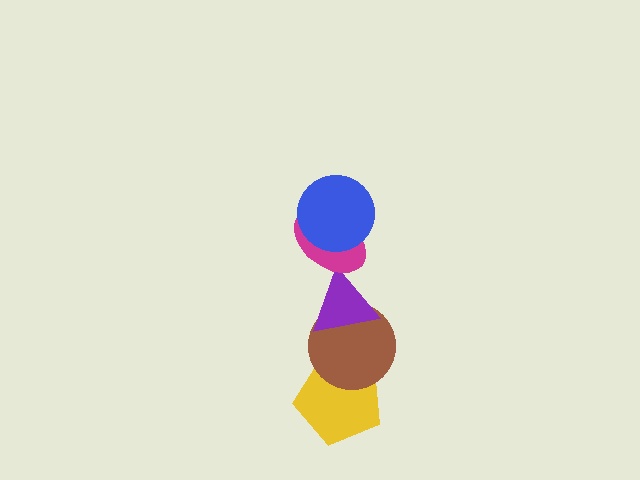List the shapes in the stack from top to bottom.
From top to bottom: the blue circle, the magenta ellipse, the purple triangle, the brown circle, the yellow pentagon.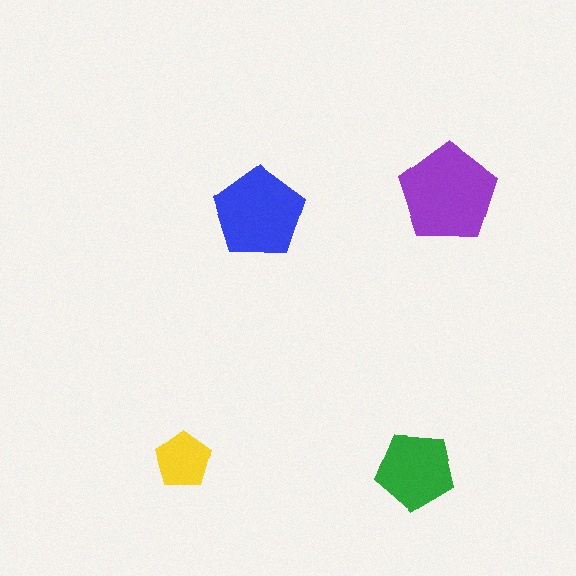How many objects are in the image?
There are 4 objects in the image.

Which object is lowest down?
The green pentagon is bottommost.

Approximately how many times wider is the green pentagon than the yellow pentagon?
About 1.5 times wider.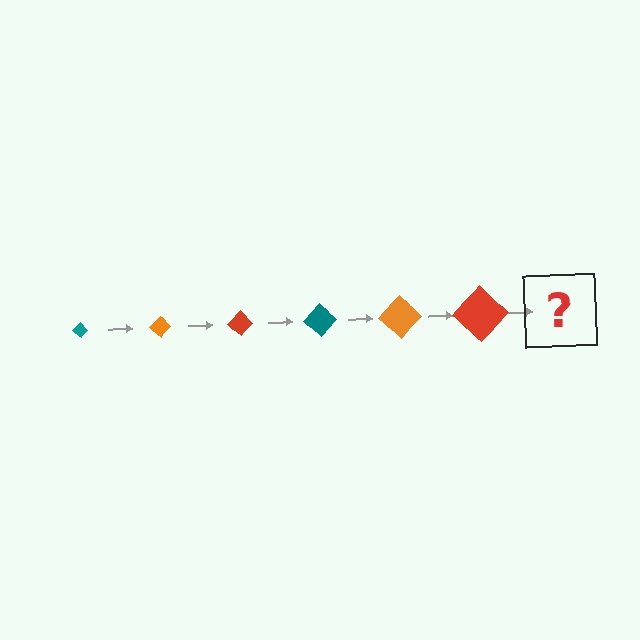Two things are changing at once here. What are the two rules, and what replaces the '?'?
The two rules are that the diamond grows larger each step and the color cycles through teal, orange, and red. The '?' should be a teal diamond, larger than the previous one.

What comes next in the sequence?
The next element should be a teal diamond, larger than the previous one.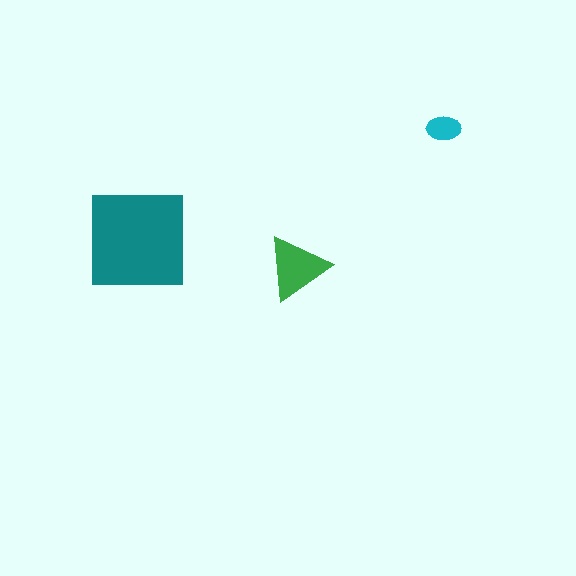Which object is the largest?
The teal square.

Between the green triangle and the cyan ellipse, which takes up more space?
The green triangle.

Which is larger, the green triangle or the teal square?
The teal square.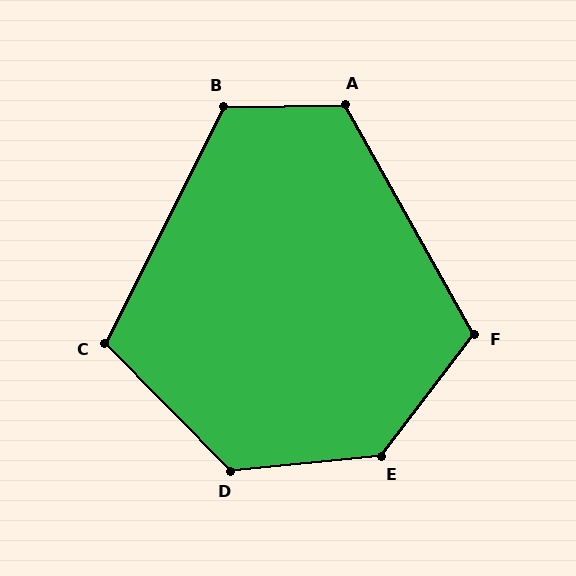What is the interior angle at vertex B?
Approximately 118 degrees (obtuse).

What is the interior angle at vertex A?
Approximately 118 degrees (obtuse).